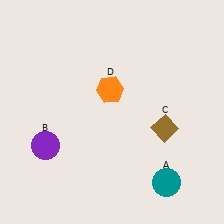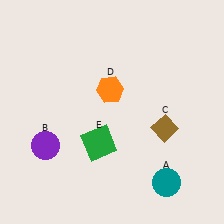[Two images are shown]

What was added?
A green square (E) was added in Image 2.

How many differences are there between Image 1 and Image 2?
There is 1 difference between the two images.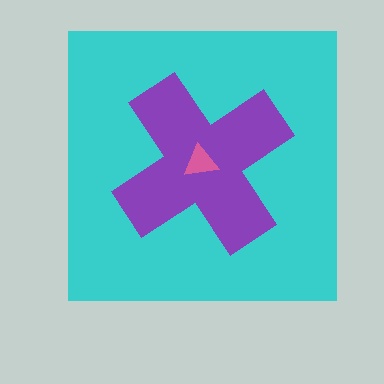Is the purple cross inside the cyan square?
Yes.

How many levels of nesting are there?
3.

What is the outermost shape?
The cyan square.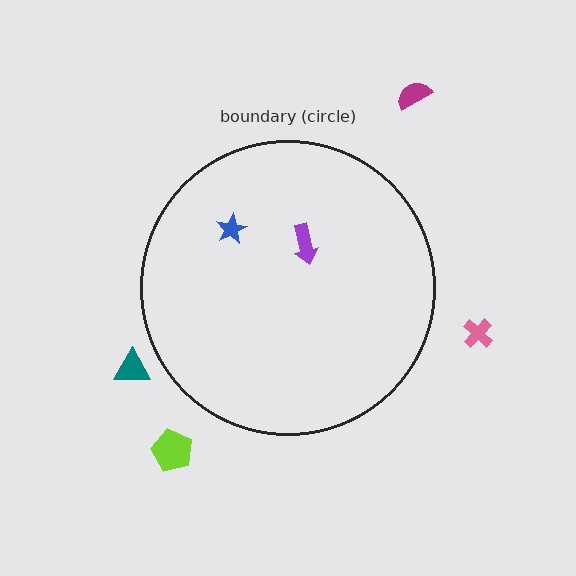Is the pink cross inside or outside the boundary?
Outside.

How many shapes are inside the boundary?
2 inside, 4 outside.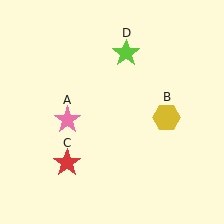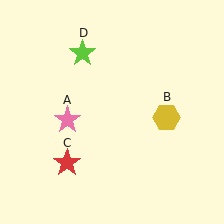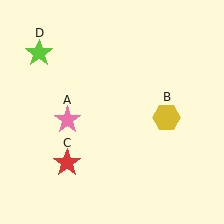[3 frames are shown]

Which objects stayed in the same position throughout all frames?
Pink star (object A) and yellow hexagon (object B) and red star (object C) remained stationary.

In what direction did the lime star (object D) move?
The lime star (object D) moved left.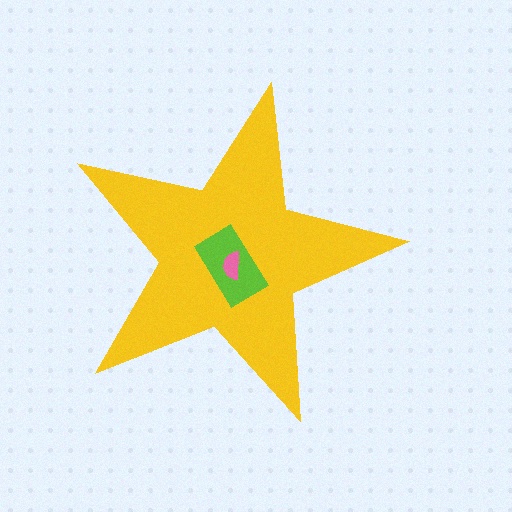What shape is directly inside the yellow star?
The lime rectangle.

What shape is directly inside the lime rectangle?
The pink semicircle.